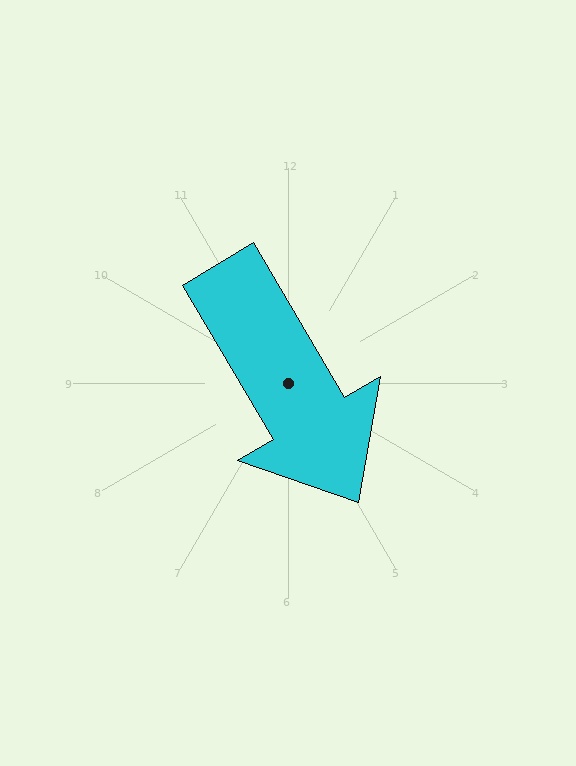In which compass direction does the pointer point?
Southeast.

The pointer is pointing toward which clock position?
Roughly 5 o'clock.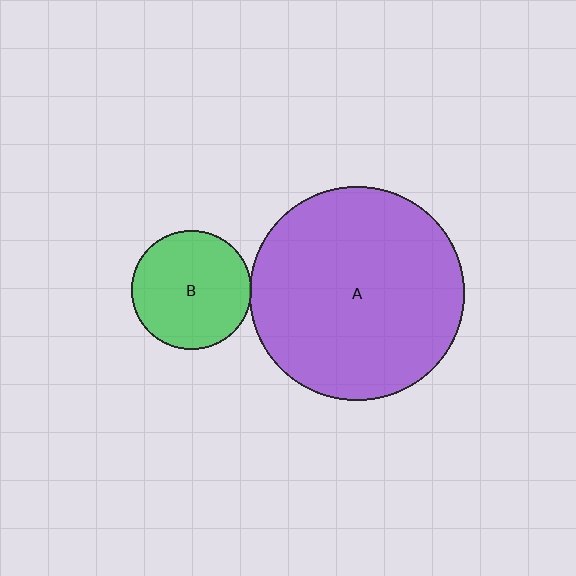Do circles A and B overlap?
Yes.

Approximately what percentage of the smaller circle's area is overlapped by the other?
Approximately 5%.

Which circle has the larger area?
Circle A (purple).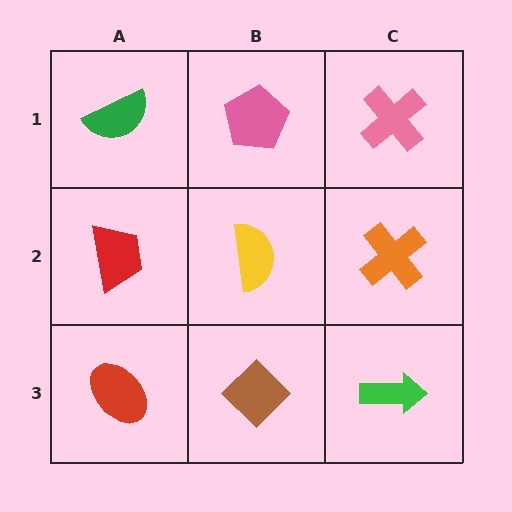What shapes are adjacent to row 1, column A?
A red trapezoid (row 2, column A), a pink pentagon (row 1, column B).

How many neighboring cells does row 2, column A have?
3.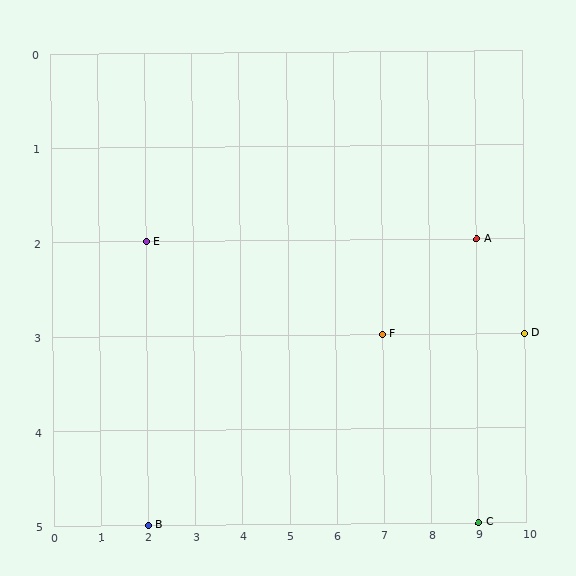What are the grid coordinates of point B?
Point B is at grid coordinates (2, 5).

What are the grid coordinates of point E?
Point E is at grid coordinates (2, 2).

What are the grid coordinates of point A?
Point A is at grid coordinates (9, 2).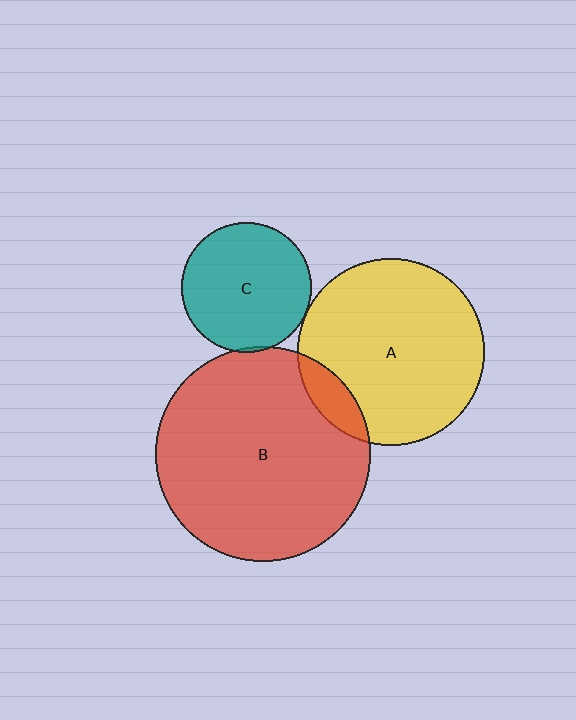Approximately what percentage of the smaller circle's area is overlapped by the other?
Approximately 10%.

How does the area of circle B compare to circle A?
Approximately 1.3 times.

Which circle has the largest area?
Circle B (red).